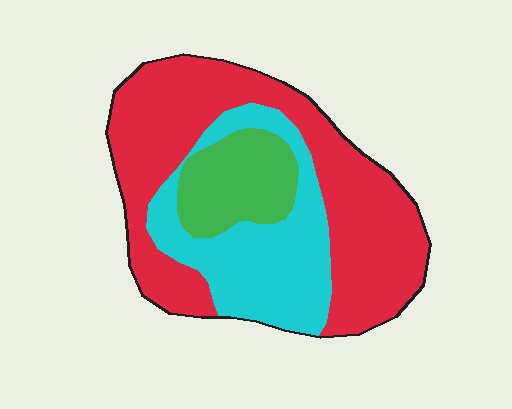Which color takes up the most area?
Red, at roughly 55%.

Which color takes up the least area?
Green, at roughly 15%.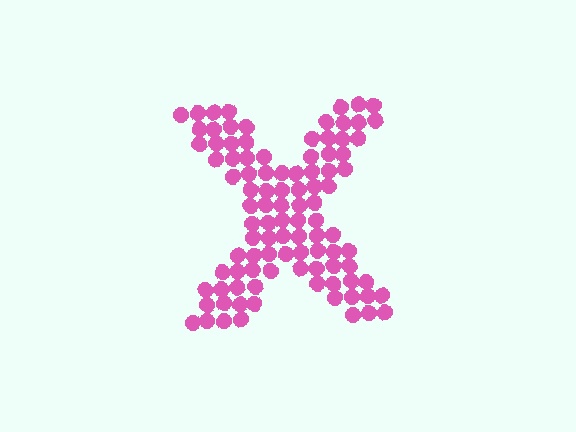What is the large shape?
The large shape is the letter X.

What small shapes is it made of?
It is made of small circles.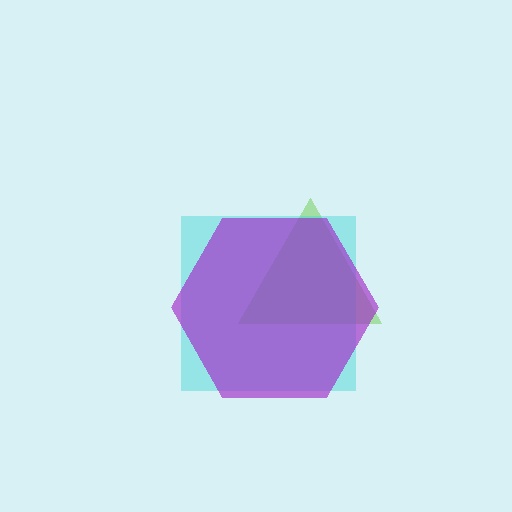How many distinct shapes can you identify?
There are 3 distinct shapes: a lime triangle, a cyan square, a purple hexagon.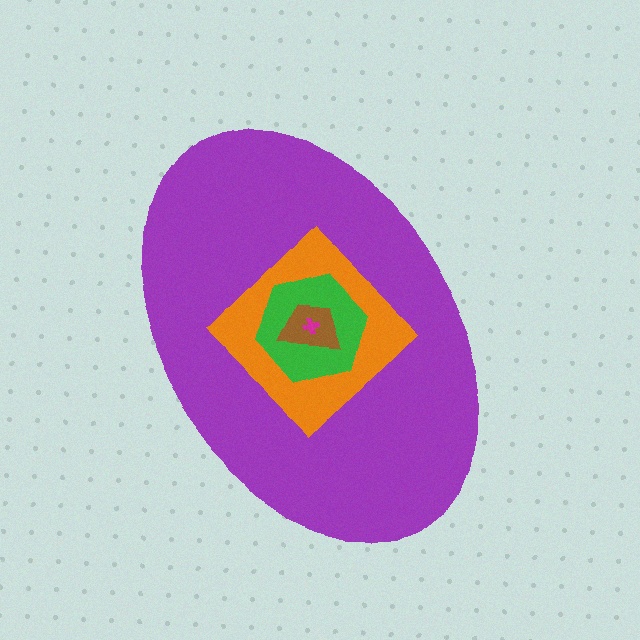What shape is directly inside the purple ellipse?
The orange diamond.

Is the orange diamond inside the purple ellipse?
Yes.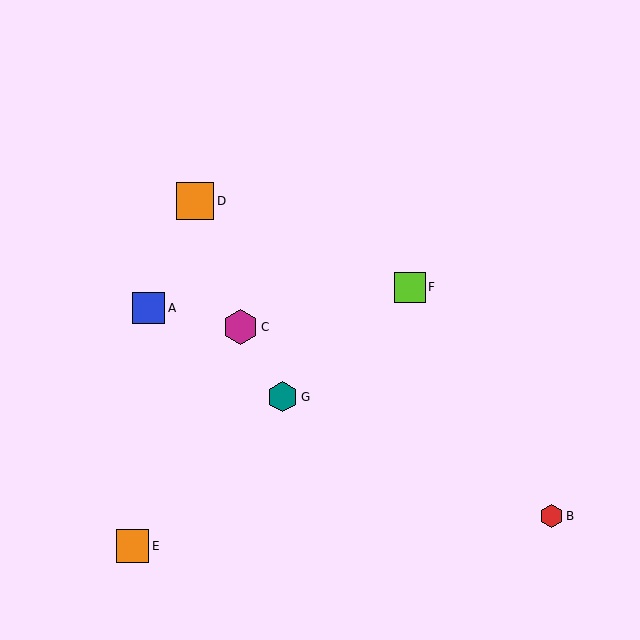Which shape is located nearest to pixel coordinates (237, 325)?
The magenta hexagon (labeled C) at (241, 327) is nearest to that location.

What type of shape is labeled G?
Shape G is a teal hexagon.